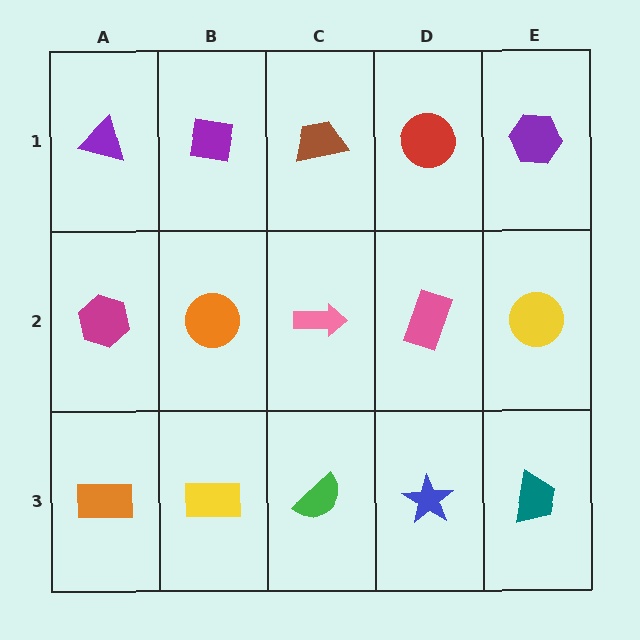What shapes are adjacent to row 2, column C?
A brown trapezoid (row 1, column C), a green semicircle (row 3, column C), an orange circle (row 2, column B), a pink rectangle (row 2, column D).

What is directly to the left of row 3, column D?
A green semicircle.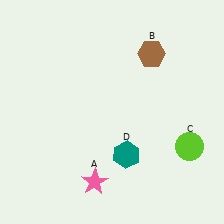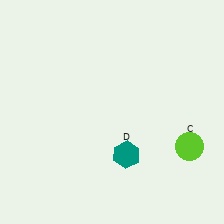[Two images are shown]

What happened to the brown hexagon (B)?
The brown hexagon (B) was removed in Image 2. It was in the top-right area of Image 1.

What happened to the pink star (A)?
The pink star (A) was removed in Image 2. It was in the bottom-left area of Image 1.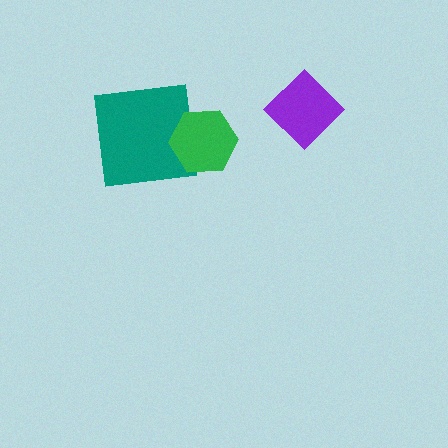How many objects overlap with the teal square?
1 object overlaps with the teal square.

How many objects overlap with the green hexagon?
1 object overlaps with the green hexagon.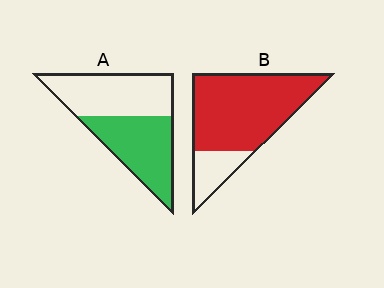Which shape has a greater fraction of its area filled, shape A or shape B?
Shape B.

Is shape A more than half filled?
Roughly half.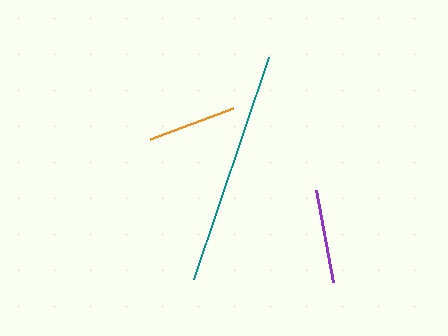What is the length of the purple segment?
The purple segment is approximately 93 pixels long.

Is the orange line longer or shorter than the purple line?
The purple line is longer than the orange line.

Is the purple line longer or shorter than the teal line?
The teal line is longer than the purple line.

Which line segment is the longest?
The teal line is the longest at approximately 234 pixels.